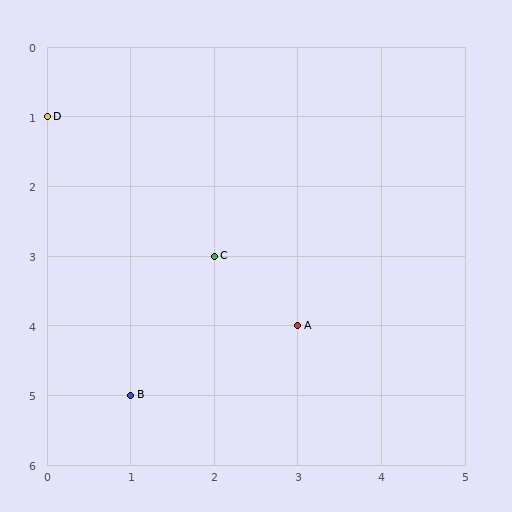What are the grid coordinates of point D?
Point D is at grid coordinates (0, 1).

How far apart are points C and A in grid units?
Points C and A are 1 column and 1 row apart (about 1.4 grid units diagonally).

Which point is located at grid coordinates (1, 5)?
Point B is at (1, 5).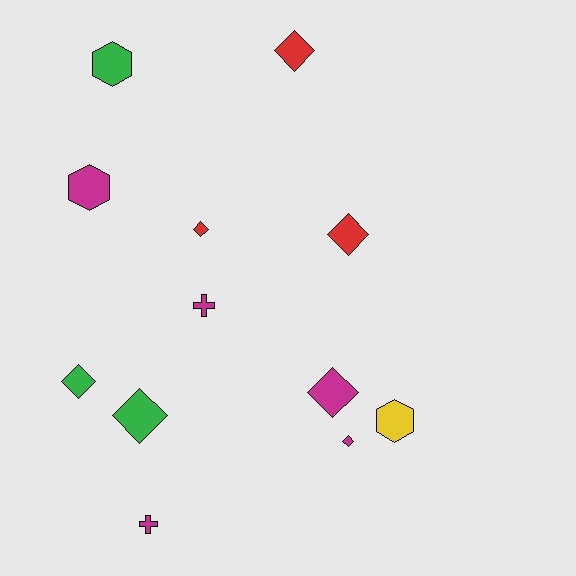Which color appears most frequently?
Magenta, with 5 objects.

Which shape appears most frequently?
Diamond, with 7 objects.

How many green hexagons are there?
There is 1 green hexagon.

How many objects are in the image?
There are 12 objects.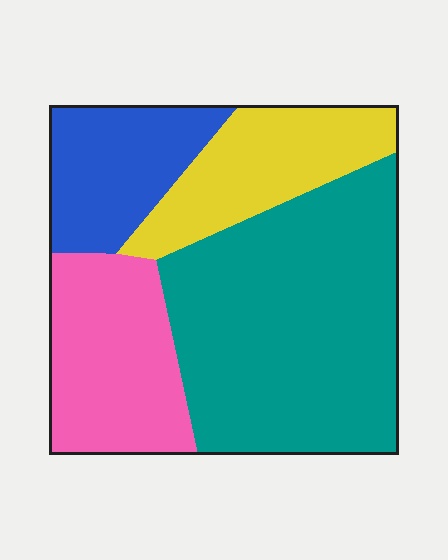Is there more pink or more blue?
Pink.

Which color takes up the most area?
Teal, at roughly 45%.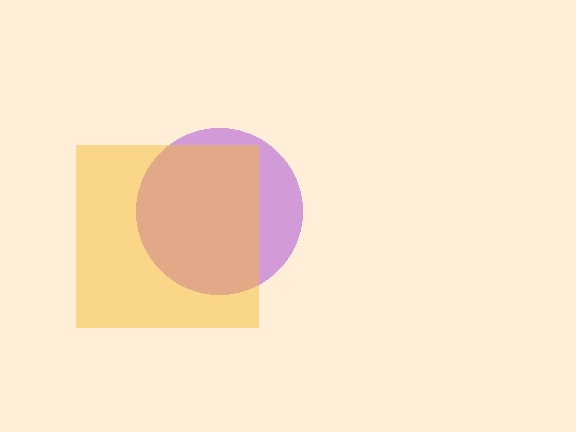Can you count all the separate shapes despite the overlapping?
Yes, there are 2 separate shapes.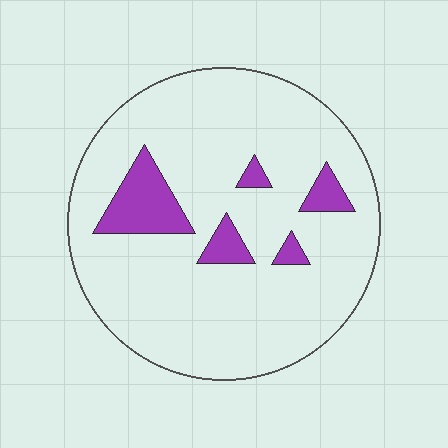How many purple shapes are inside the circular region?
5.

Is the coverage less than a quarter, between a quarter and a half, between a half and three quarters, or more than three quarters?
Less than a quarter.